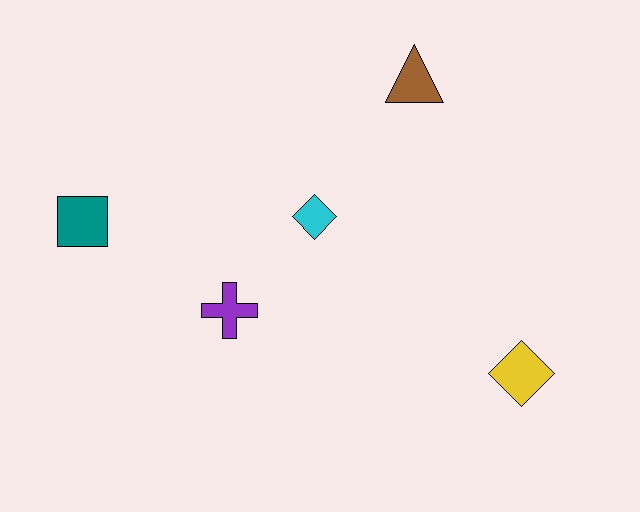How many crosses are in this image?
There is 1 cross.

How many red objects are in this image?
There are no red objects.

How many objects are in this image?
There are 5 objects.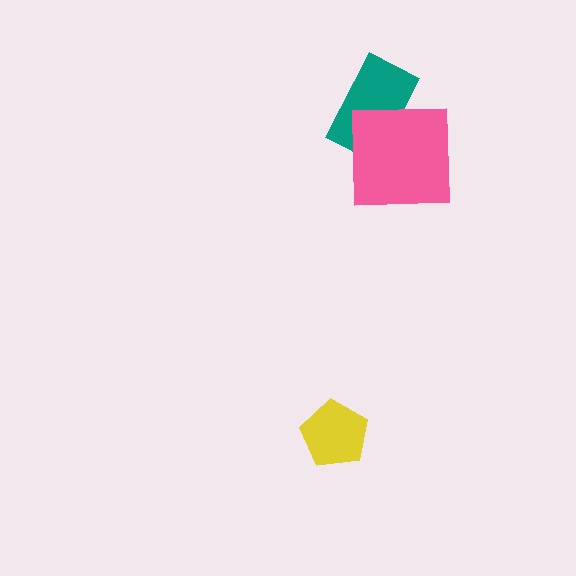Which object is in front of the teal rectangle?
The pink square is in front of the teal rectangle.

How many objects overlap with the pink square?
1 object overlaps with the pink square.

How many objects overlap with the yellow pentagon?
0 objects overlap with the yellow pentagon.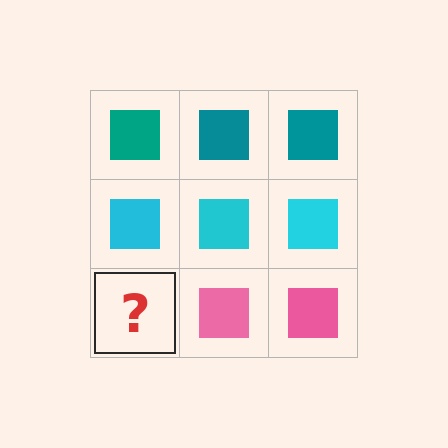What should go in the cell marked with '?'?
The missing cell should contain a pink square.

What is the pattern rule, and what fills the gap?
The rule is that each row has a consistent color. The gap should be filled with a pink square.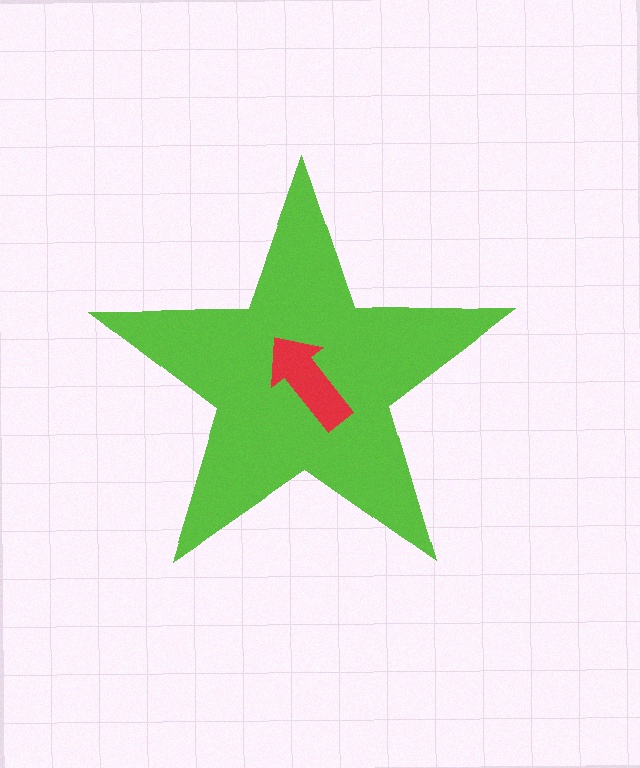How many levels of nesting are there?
2.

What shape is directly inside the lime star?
The red arrow.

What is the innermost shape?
The red arrow.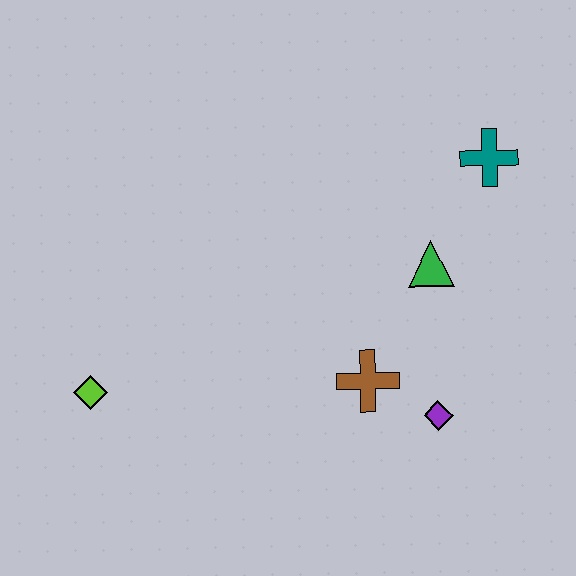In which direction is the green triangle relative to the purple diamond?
The green triangle is above the purple diamond.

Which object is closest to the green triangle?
The teal cross is closest to the green triangle.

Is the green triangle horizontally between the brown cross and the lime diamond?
No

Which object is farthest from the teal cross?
The lime diamond is farthest from the teal cross.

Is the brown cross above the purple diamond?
Yes